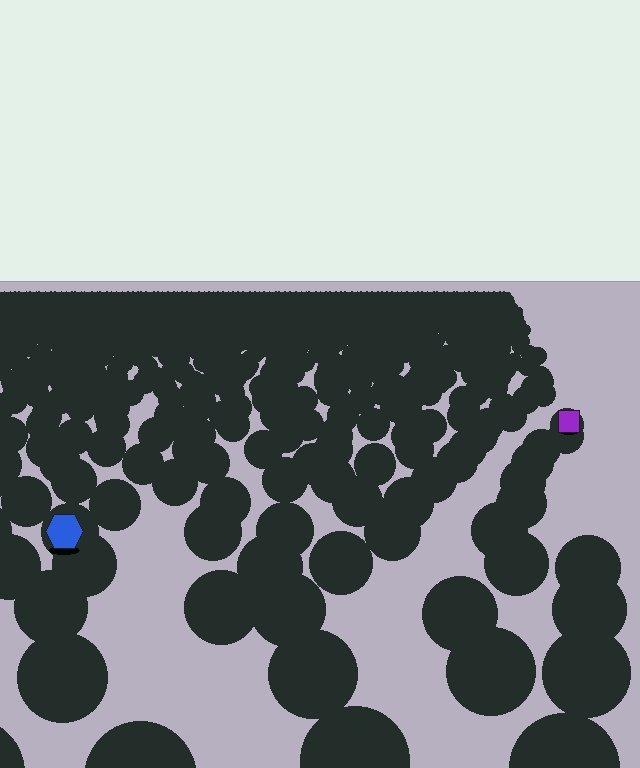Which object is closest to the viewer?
The blue hexagon is closest. The texture marks near it are larger and more spread out.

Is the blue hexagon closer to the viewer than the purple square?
Yes. The blue hexagon is closer — you can tell from the texture gradient: the ground texture is coarser near it.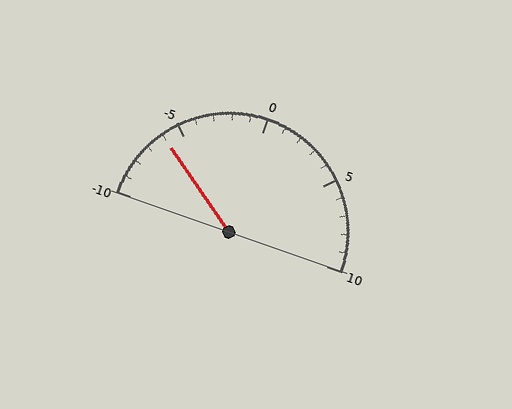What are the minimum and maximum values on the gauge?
The gauge ranges from -10 to 10.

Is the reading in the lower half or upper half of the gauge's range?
The reading is in the lower half of the range (-10 to 10).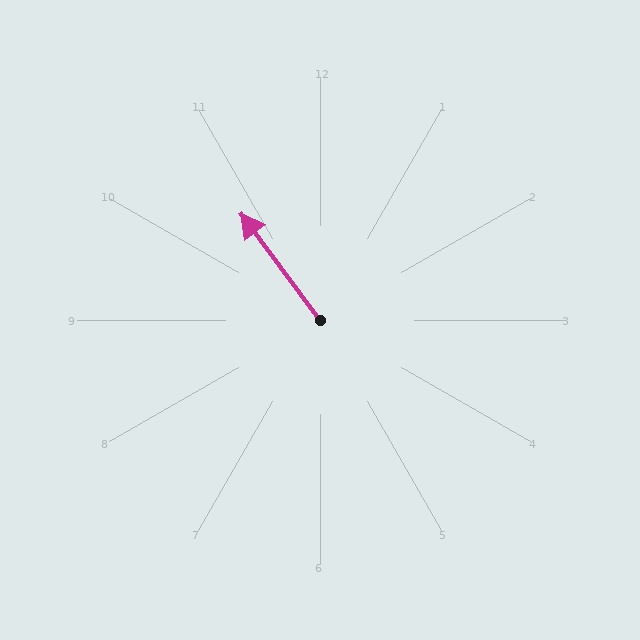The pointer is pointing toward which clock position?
Roughly 11 o'clock.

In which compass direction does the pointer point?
Northwest.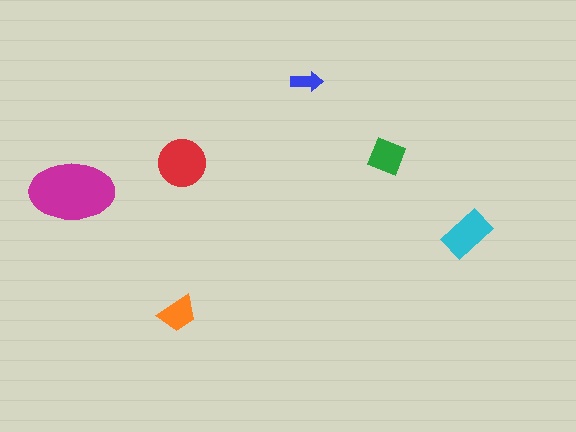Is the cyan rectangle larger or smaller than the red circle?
Smaller.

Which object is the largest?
The magenta ellipse.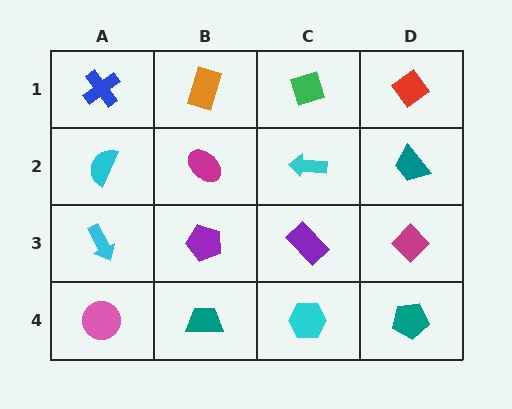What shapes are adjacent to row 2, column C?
A green diamond (row 1, column C), a purple rectangle (row 3, column C), a magenta ellipse (row 2, column B), a teal trapezoid (row 2, column D).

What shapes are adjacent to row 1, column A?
A cyan semicircle (row 2, column A), an orange rectangle (row 1, column B).